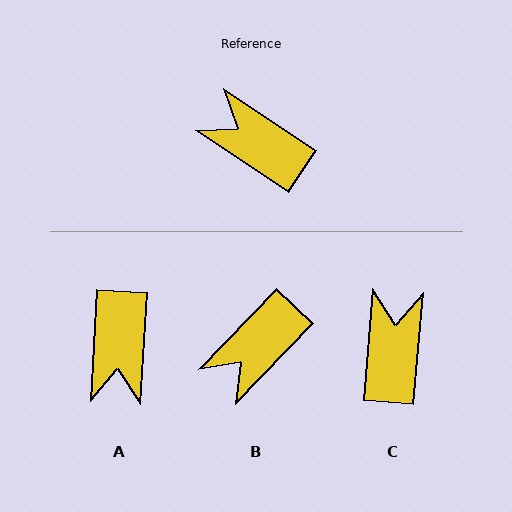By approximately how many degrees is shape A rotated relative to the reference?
Approximately 120 degrees counter-clockwise.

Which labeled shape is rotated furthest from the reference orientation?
A, about 120 degrees away.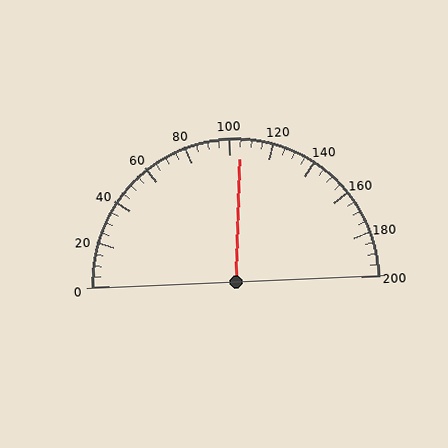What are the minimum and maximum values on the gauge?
The gauge ranges from 0 to 200.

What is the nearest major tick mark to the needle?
The nearest major tick mark is 100.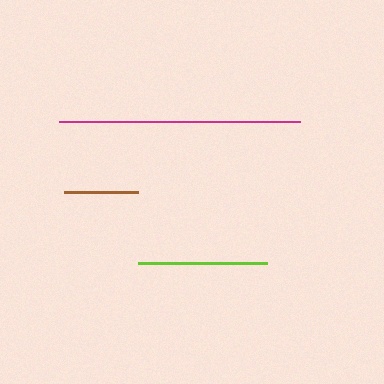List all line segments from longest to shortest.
From longest to shortest: magenta, lime, brown.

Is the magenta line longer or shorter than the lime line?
The magenta line is longer than the lime line.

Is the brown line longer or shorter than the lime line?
The lime line is longer than the brown line.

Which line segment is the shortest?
The brown line is the shortest at approximately 74 pixels.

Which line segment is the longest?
The magenta line is the longest at approximately 241 pixels.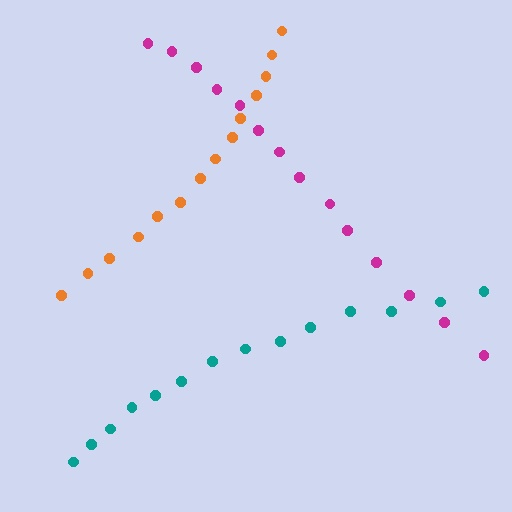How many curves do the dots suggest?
There are 3 distinct paths.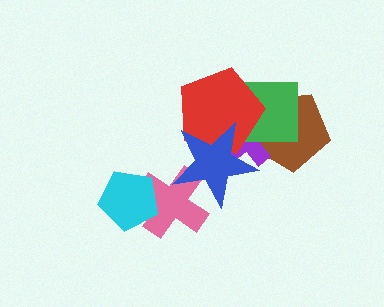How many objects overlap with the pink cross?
2 objects overlap with the pink cross.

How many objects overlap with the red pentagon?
4 objects overlap with the red pentagon.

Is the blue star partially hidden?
No, no other shape covers it.